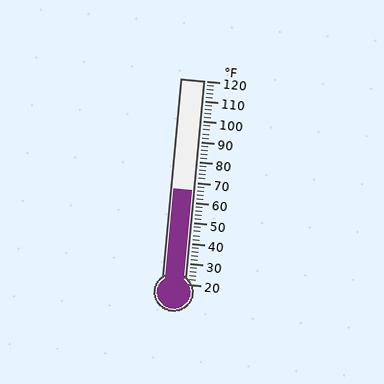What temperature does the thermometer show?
The thermometer shows approximately 66°F.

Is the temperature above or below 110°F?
The temperature is below 110°F.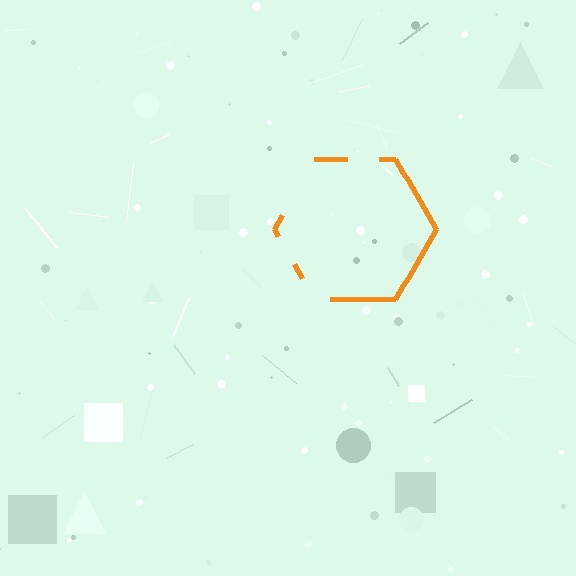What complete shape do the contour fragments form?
The contour fragments form a hexagon.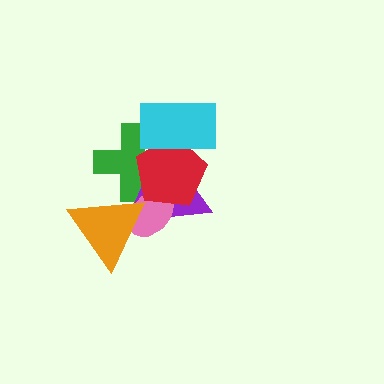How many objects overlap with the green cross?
5 objects overlap with the green cross.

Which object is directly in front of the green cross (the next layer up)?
The purple triangle is directly in front of the green cross.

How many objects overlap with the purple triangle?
5 objects overlap with the purple triangle.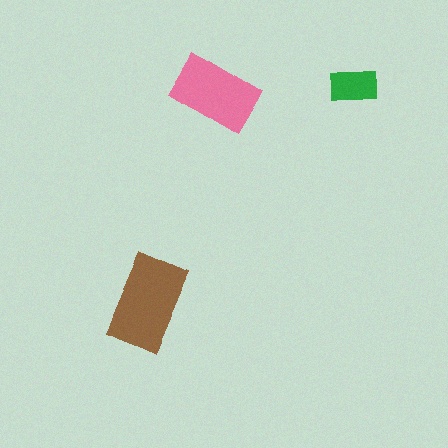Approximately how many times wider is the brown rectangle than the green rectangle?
About 2 times wider.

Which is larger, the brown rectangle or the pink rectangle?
The brown one.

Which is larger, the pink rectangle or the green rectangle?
The pink one.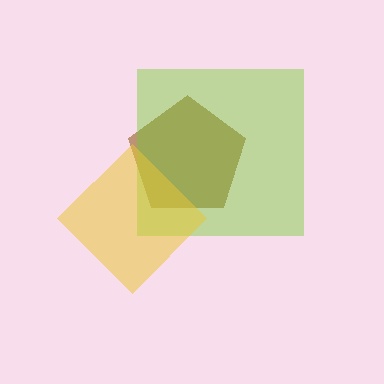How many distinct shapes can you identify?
There are 3 distinct shapes: a brown pentagon, a lime square, a yellow diamond.